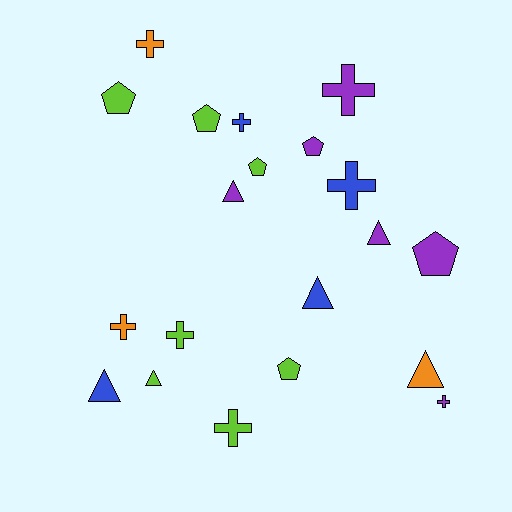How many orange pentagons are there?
There are no orange pentagons.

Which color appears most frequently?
Lime, with 7 objects.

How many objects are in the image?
There are 20 objects.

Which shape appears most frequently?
Cross, with 8 objects.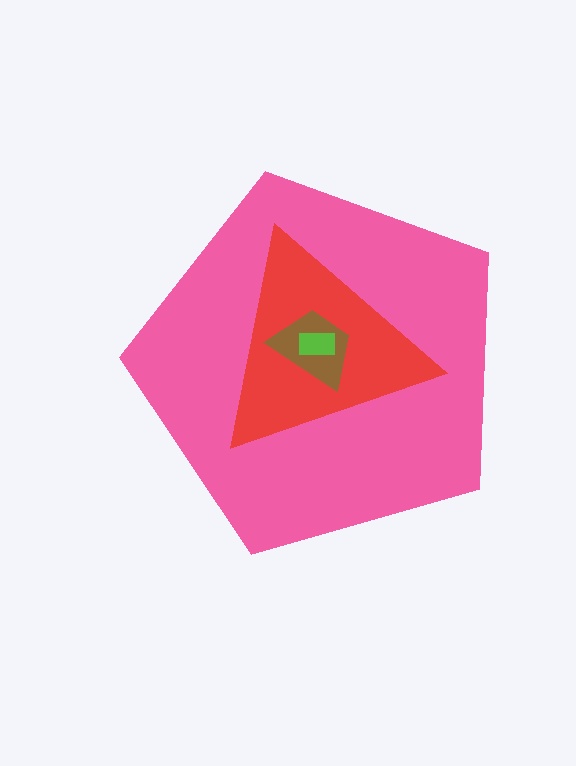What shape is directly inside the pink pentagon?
The red triangle.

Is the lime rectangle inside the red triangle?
Yes.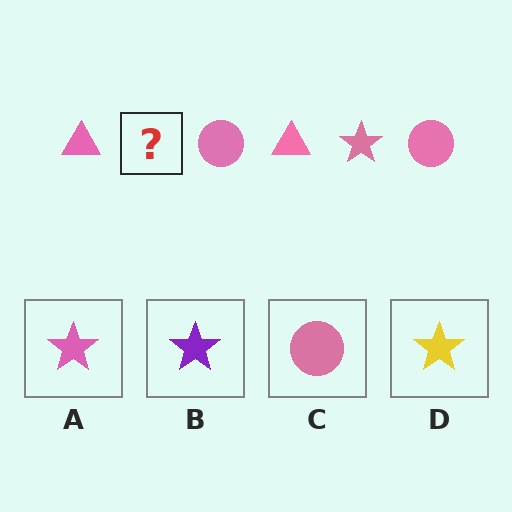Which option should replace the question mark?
Option A.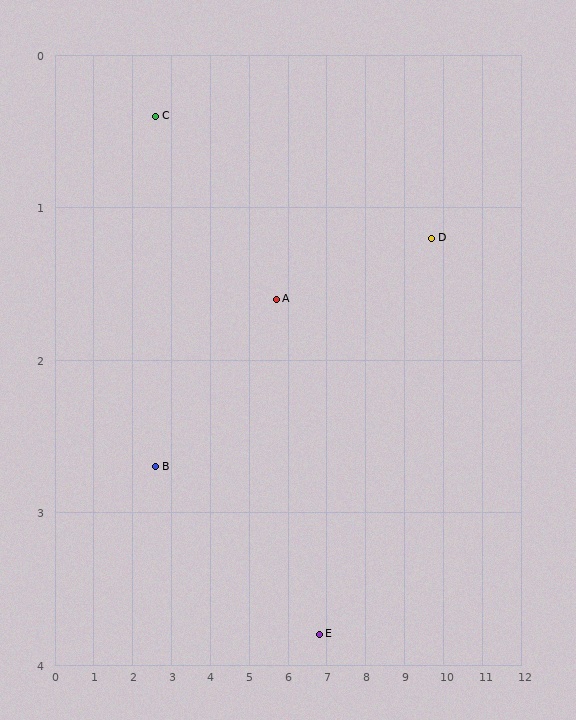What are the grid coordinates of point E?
Point E is at approximately (6.8, 3.8).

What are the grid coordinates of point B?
Point B is at approximately (2.6, 2.7).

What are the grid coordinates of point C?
Point C is at approximately (2.6, 0.4).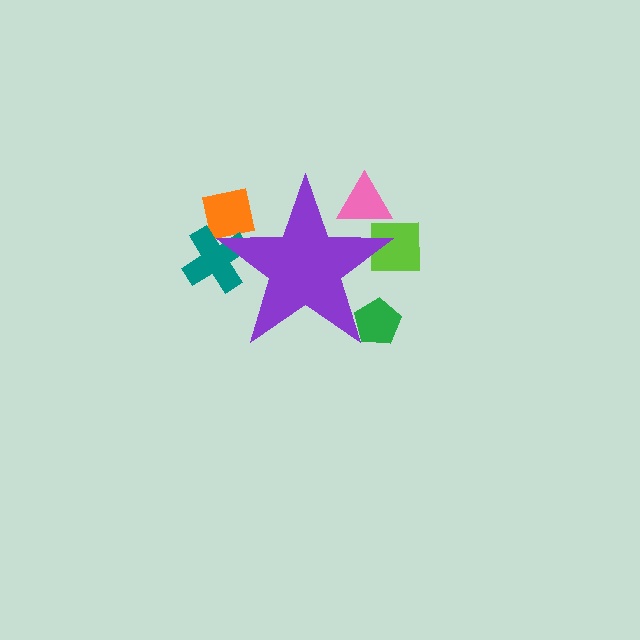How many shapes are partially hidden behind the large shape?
5 shapes are partially hidden.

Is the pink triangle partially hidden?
Yes, the pink triangle is partially hidden behind the purple star.